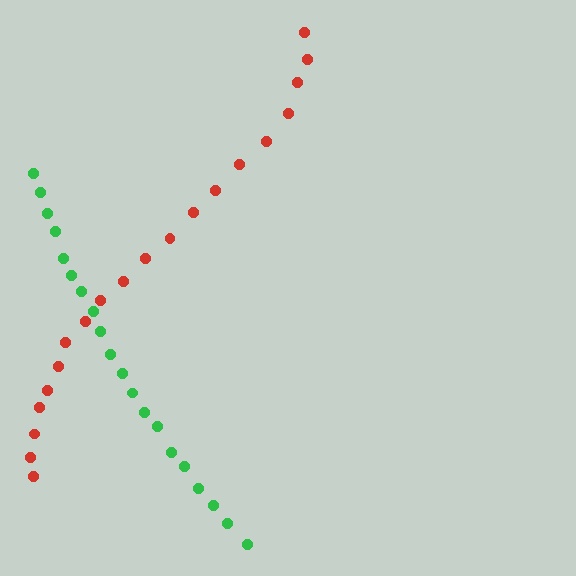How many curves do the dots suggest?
There are 2 distinct paths.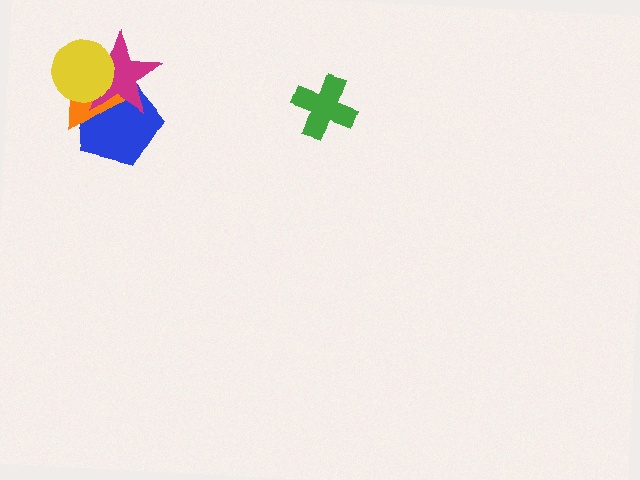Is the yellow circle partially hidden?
No, no other shape covers it.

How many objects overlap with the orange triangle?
3 objects overlap with the orange triangle.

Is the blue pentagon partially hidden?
Yes, it is partially covered by another shape.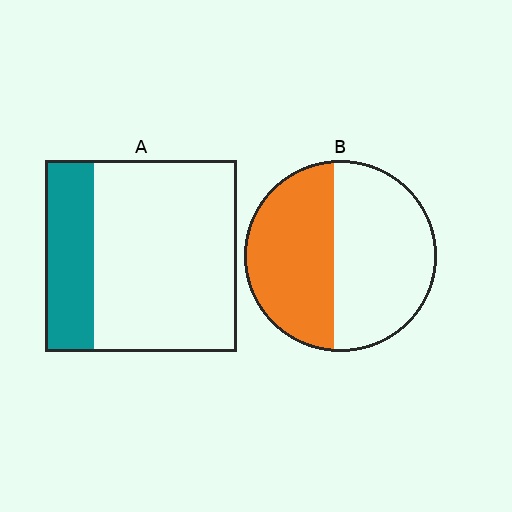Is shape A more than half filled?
No.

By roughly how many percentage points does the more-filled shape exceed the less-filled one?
By roughly 20 percentage points (B over A).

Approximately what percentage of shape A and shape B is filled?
A is approximately 25% and B is approximately 45%.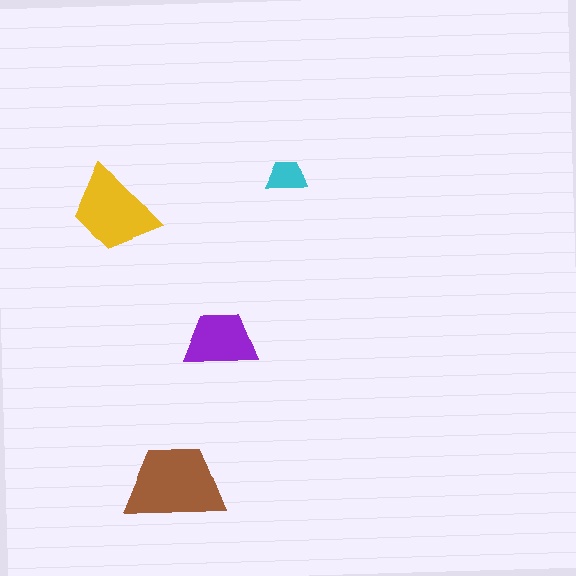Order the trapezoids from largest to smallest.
the brown one, the yellow one, the purple one, the cyan one.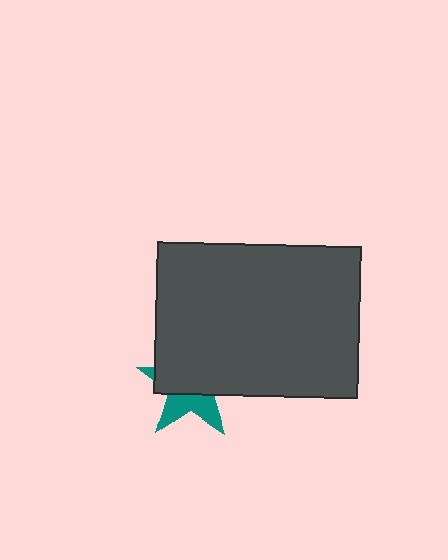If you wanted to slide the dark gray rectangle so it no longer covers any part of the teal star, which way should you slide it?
Slide it up — that is the most direct way to separate the two shapes.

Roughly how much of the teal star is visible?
A small part of it is visible (roughly 39%).